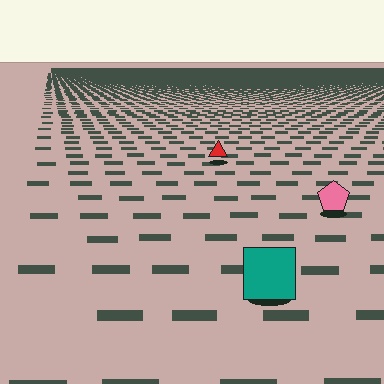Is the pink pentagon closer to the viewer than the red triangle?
Yes. The pink pentagon is closer — you can tell from the texture gradient: the ground texture is coarser near it.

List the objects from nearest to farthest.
From nearest to farthest: the teal square, the pink pentagon, the red triangle.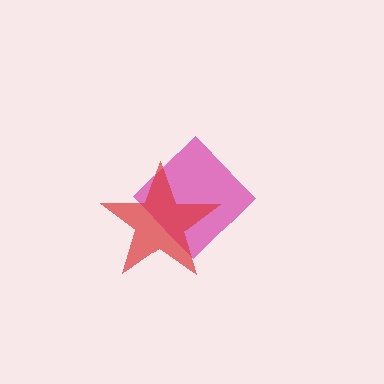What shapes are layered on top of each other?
The layered shapes are: a magenta diamond, a red star.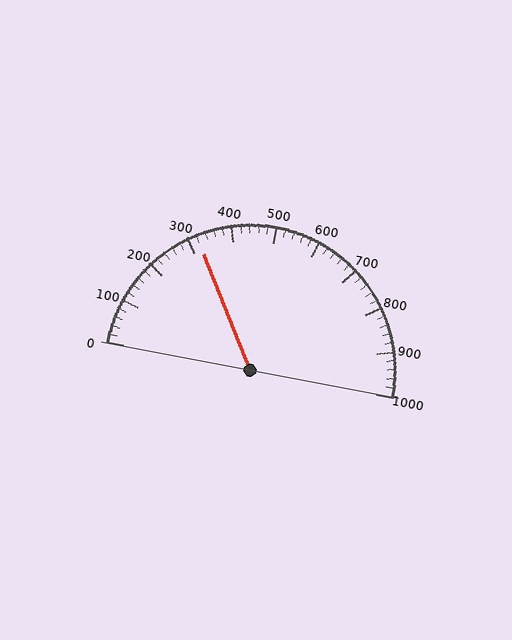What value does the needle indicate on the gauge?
The needle indicates approximately 320.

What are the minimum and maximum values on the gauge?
The gauge ranges from 0 to 1000.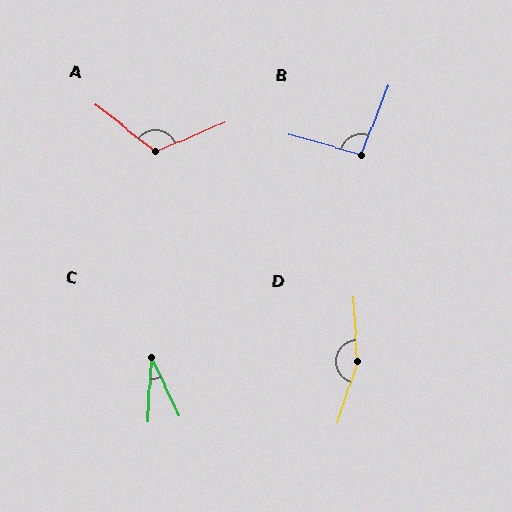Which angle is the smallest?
C, at approximately 28 degrees.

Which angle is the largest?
D, at approximately 158 degrees.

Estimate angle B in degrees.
Approximately 95 degrees.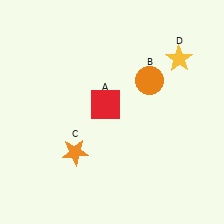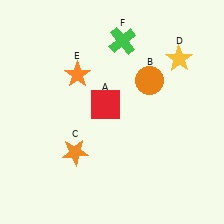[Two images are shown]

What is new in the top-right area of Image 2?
A green cross (F) was added in the top-right area of Image 2.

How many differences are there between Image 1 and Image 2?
There are 2 differences between the two images.